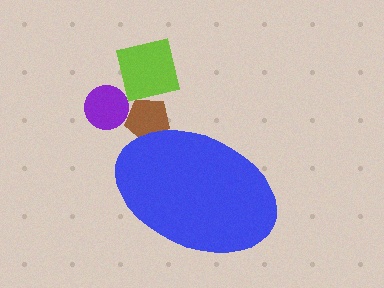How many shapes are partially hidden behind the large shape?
1 shape is partially hidden.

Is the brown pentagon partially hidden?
Yes, the brown pentagon is partially hidden behind the blue ellipse.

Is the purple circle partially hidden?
No, the purple circle is fully visible.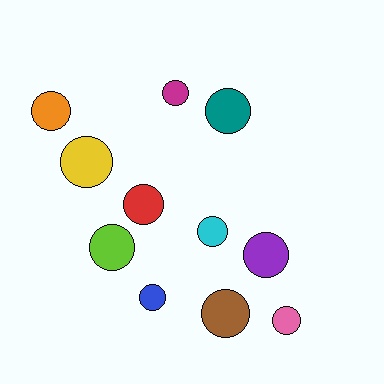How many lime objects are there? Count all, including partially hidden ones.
There is 1 lime object.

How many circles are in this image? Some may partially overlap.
There are 11 circles.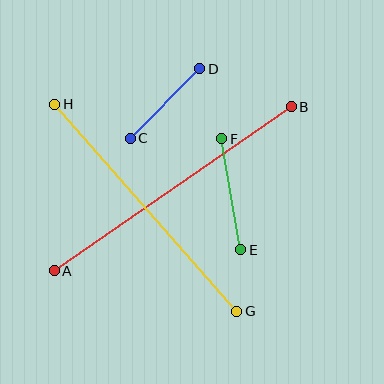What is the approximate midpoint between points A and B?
The midpoint is at approximately (173, 189) pixels.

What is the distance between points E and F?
The distance is approximately 112 pixels.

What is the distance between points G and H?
The distance is approximately 276 pixels.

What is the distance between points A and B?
The distance is approximately 289 pixels.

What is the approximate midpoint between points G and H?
The midpoint is at approximately (146, 208) pixels.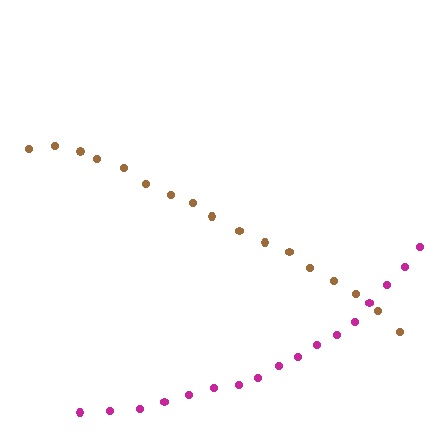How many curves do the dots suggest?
There are 2 distinct paths.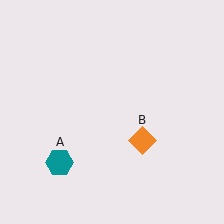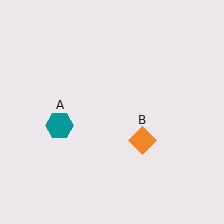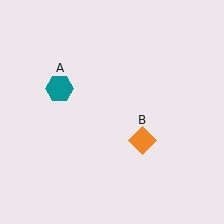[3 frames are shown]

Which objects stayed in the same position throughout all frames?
Orange diamond (object B) remained stationary.